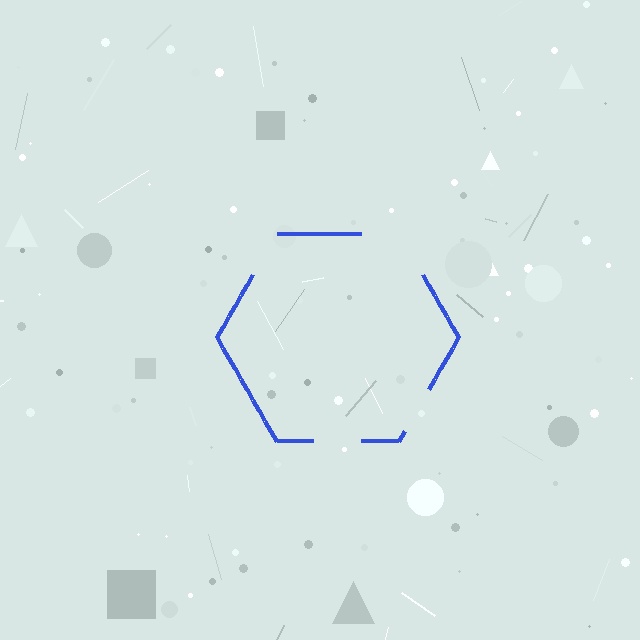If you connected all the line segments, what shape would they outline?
They would outline a hexagon.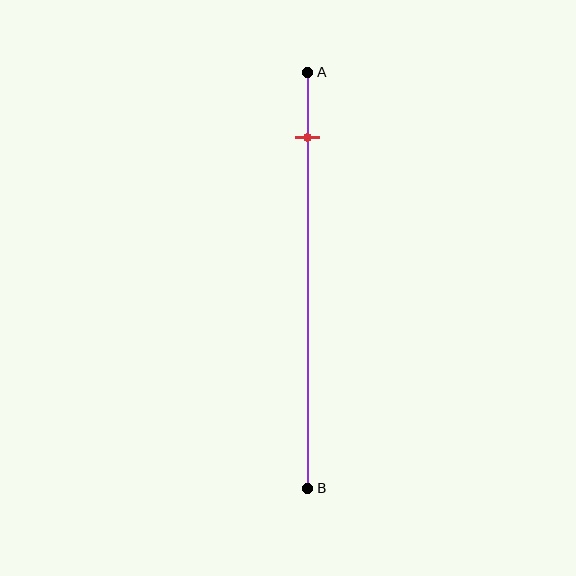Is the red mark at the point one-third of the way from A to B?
No, the mark is at about 15% from A, not at the 33% one-third point.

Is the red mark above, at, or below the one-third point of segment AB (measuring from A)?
The red mark is above the one-third point of segment AB.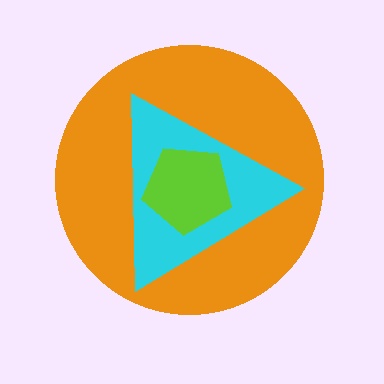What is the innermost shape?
The lime pentagon.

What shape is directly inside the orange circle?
The cyan triangle.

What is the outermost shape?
The orange circle.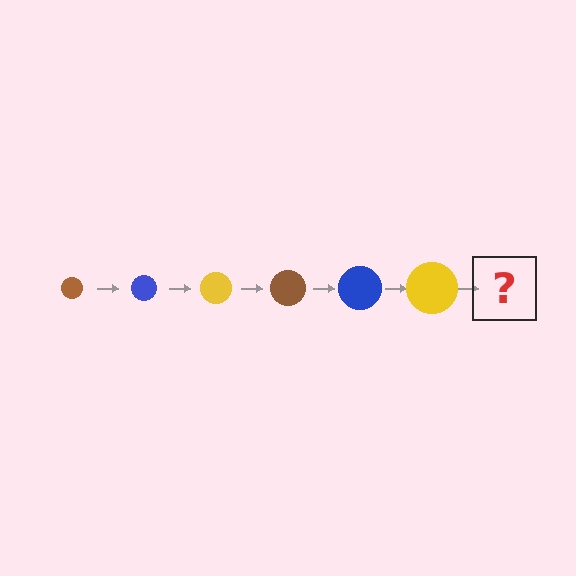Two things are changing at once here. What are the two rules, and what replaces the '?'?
The two rules are that the circle grows larger each step and the color cycles through brown, blue, and yellow. The '?' should be a brown circle, larger than the previous one.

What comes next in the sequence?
The next element should be a brown circle, larger than the previous one.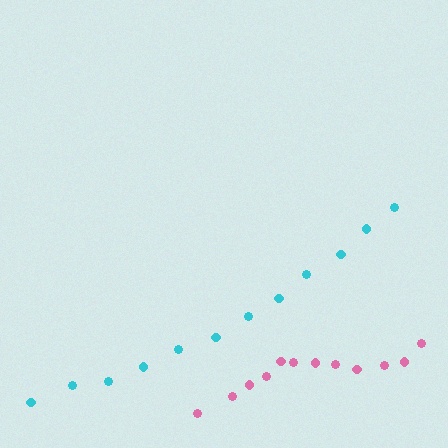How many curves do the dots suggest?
There are 2 distinct paths.